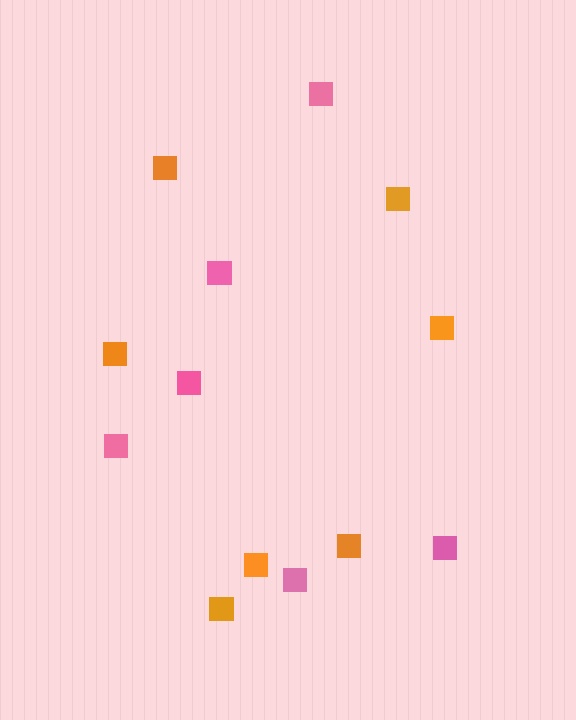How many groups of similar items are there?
There are 2 groups: one group of pink squares (6) and one group of orange squares (7).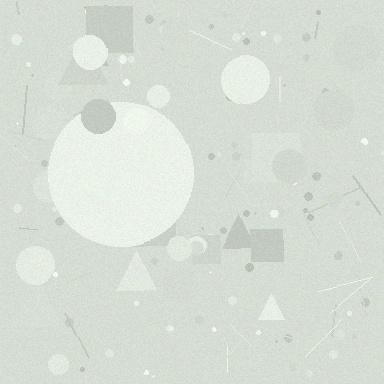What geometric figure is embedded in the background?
A circle is embedded in the background.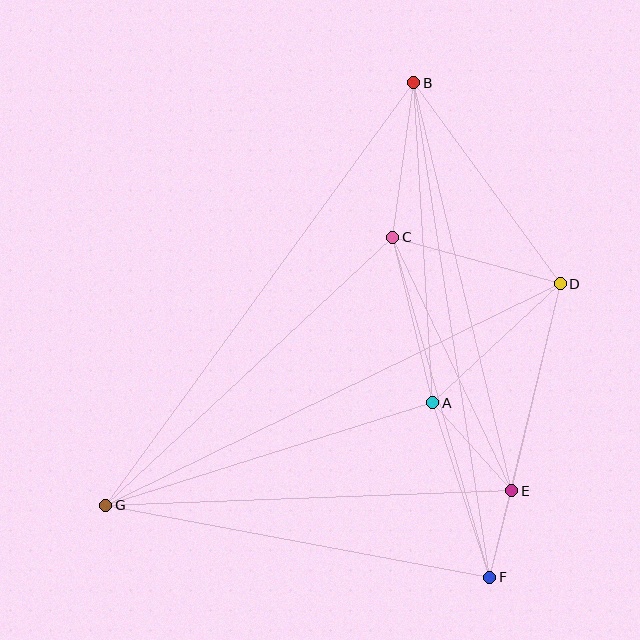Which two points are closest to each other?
Points E and F are closest to each other.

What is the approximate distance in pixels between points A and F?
The distance between A and F is approximately 184 pixels.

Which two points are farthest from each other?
Points B and G are farthest from each other.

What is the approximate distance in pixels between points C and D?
The distance between C and D is approximately 174 pixels.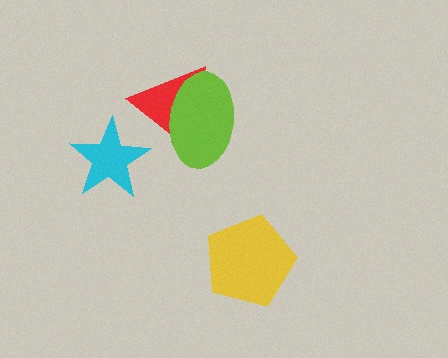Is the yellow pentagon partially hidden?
No, no other shape covers it.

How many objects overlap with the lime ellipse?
1 object overlaps with the lime ellipse.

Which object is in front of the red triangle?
The lime ellipse is in front of the red triangle.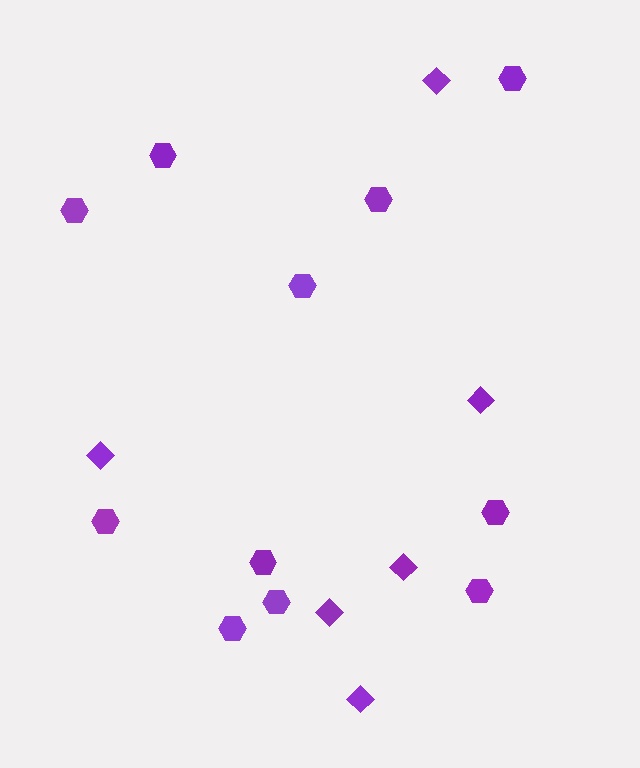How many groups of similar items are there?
There are 2 groups: one group of hexagons (11) and one group of diamonds (6).